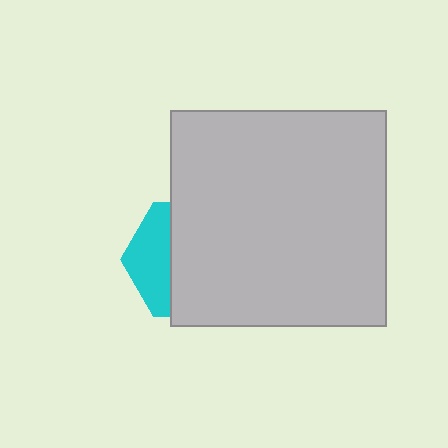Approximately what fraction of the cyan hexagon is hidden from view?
Roughly 67% of the cyan hexagon is hidden behind the light gray square.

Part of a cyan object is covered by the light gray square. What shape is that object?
It is a hexagon.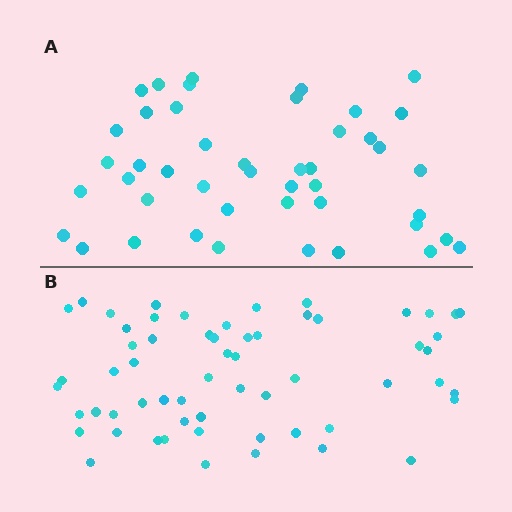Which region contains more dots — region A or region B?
Region B (the bottom region) has more dots.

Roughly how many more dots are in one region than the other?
Region B has approximately 15 more dots than region A.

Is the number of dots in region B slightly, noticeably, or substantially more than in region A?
Region B has noticeably more, but not dramatically so. The ratio is roughly 1.3 to 1.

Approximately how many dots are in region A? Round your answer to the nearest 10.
About 40 dots. (The exact count is 45, which rounds to 40.)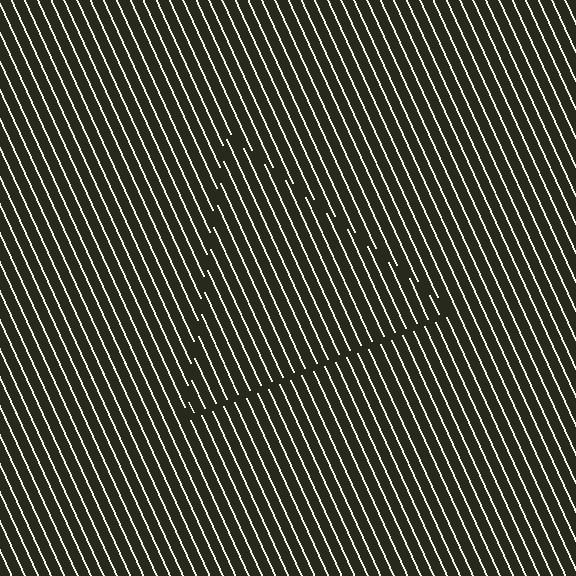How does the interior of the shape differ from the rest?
The interior of the shape contains the same grating, shifted by half a period — the contour is defined by the phase discontinuity where line-ends from the inner and outer gratings abut.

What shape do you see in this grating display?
An illusory triangle. The interior of the shape contains the same grating, shifted by half a period — the contour is defined by the phase discontinuity where line-ends from the inner and outer gratings abut.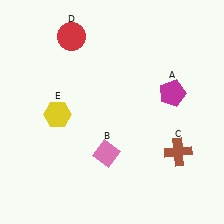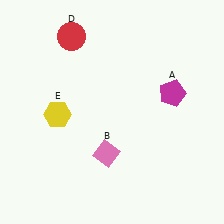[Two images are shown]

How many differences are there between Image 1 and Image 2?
There is 1 difference between the two images.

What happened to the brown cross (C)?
The brown cross (C) was removed in Image 2. It was in the bottom-right area of Image 1.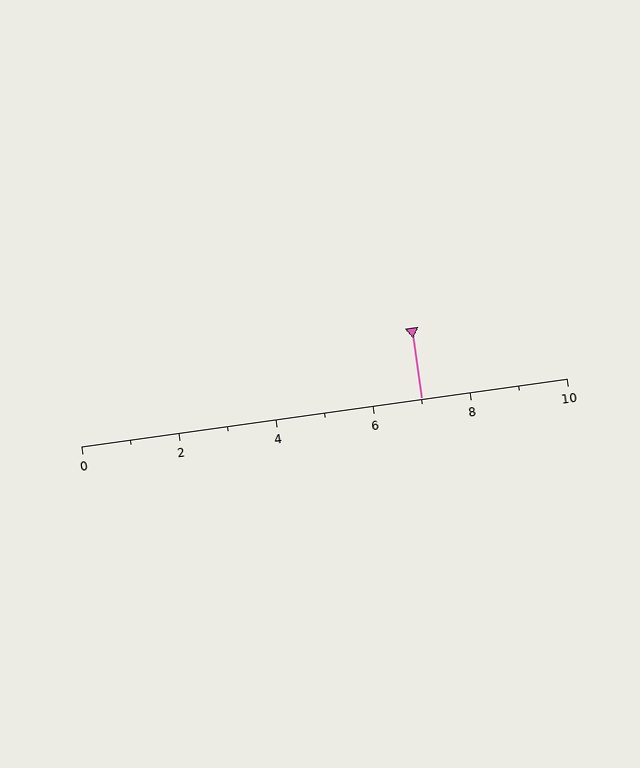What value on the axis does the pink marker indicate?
The marker indicates approximately 7.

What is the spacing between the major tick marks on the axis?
The major ticks are spaced 2 apart.